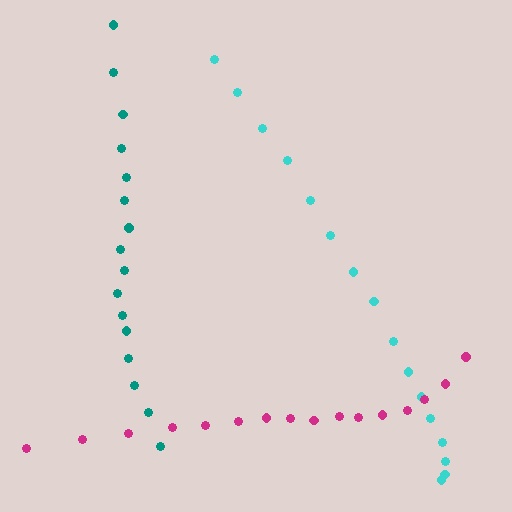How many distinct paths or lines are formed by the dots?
There are 3 distinct paths.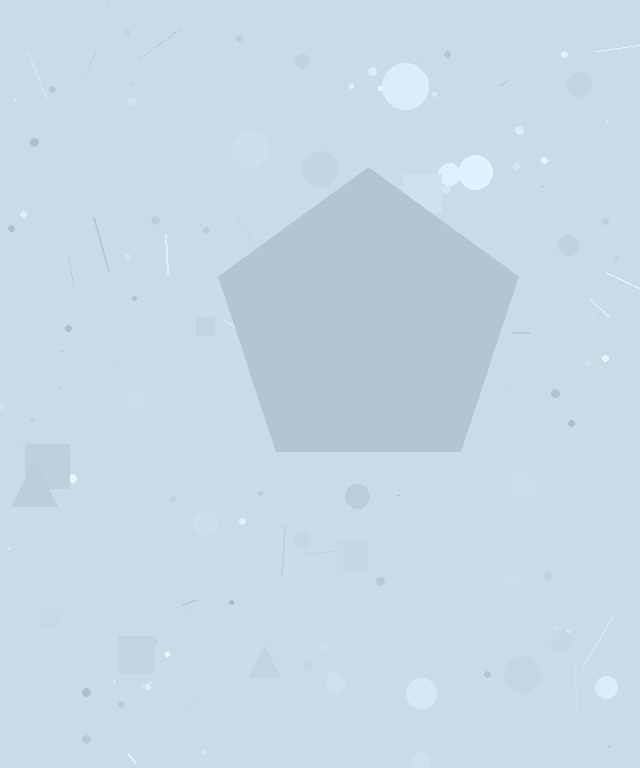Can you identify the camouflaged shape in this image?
The camouflaged shape is a pentagon.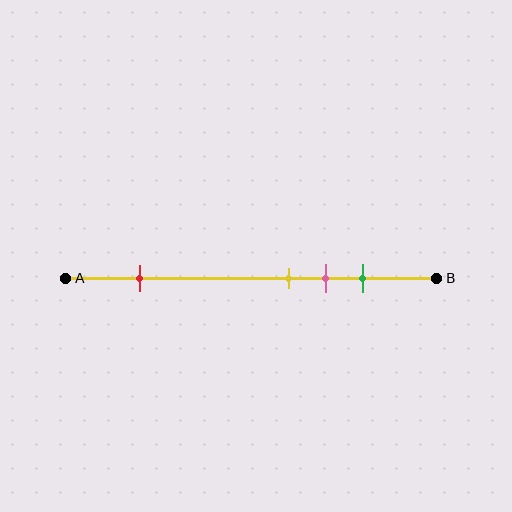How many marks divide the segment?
There are 4 marks dividing the segment.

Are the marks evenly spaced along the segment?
No, the marks are not evenly spaced.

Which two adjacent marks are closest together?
The yellow and pink marks are the closest adjacent pair.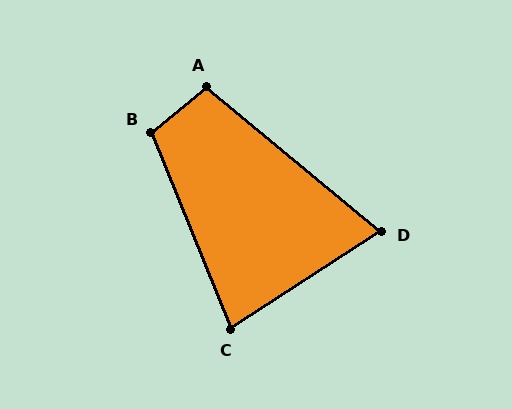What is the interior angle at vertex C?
Approximately 79 degrees (acute).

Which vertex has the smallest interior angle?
D, at approximately 73 degrees.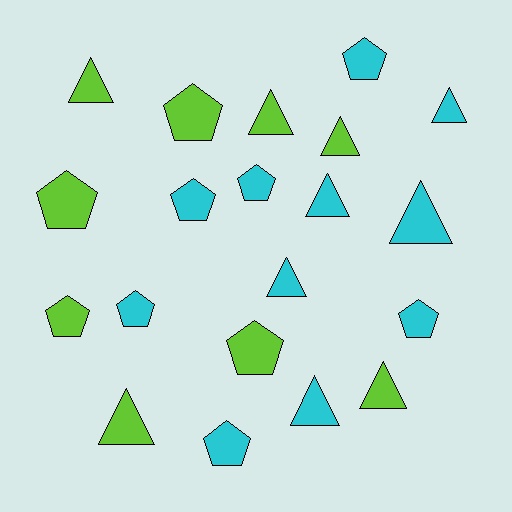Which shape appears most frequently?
Pentagon, with 10 objects.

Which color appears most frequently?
Cyan, with 11 objects.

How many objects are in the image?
There are 20 objects.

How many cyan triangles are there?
There are 5 cyan triangles.